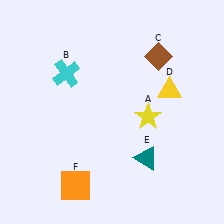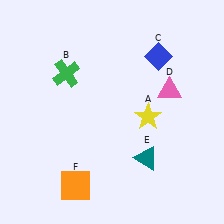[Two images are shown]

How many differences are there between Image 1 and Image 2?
There are 3 differences between the two images.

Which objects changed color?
B changed from cyan to green. C changed from brown to blue. D changed from yellow to pink.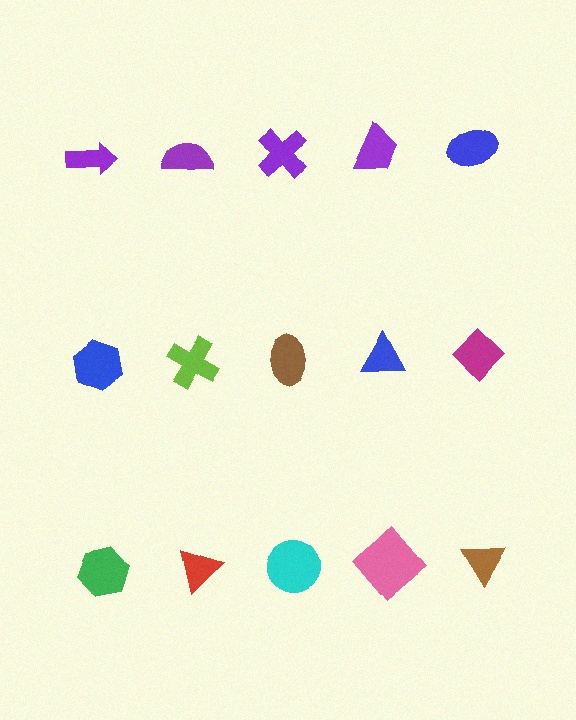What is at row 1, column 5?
A blue ellipse.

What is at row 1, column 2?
A purple semicircle.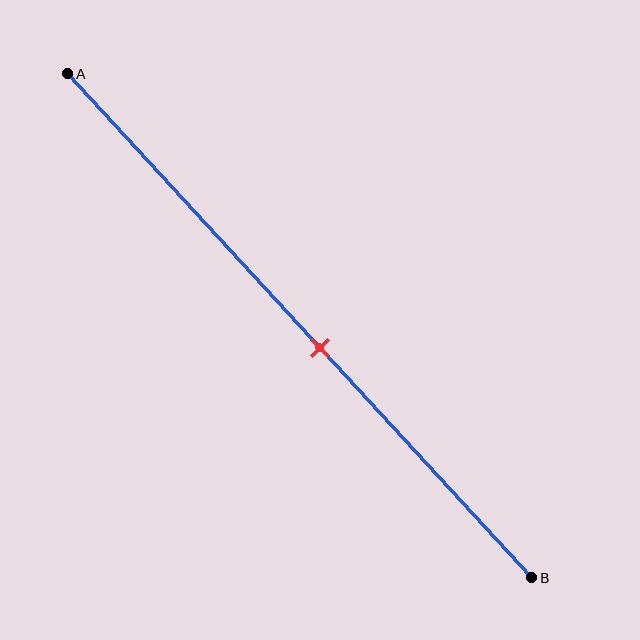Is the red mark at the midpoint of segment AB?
No, the mark is at about 55% from A, not at the 50% midpoint.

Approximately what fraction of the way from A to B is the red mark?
The red mark is approximately 55% of the way from A to B.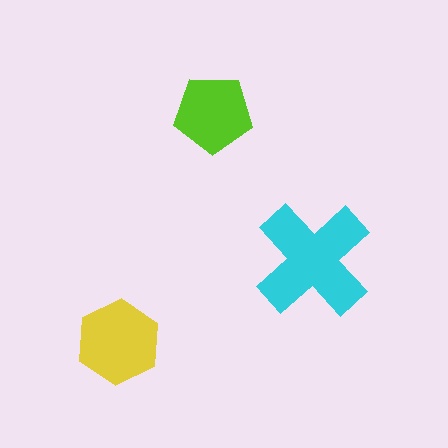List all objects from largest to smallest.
The cyan cross, the yellow hexagon, the lime pentagon.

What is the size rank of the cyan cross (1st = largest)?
1st.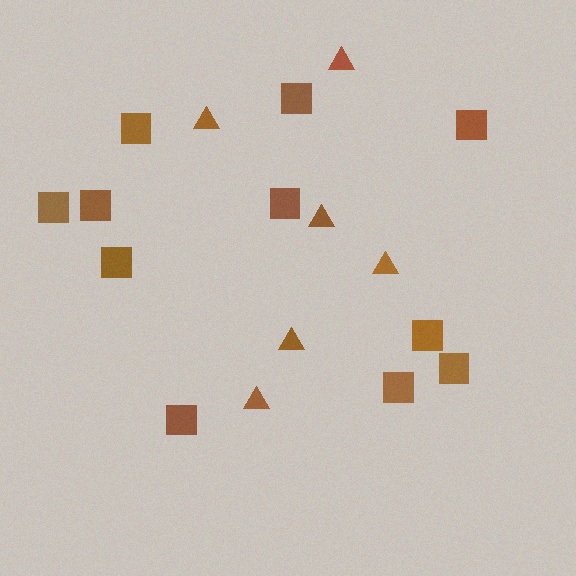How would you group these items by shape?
There are 2 groups: one group of triangles (6) and one group of squares (11).